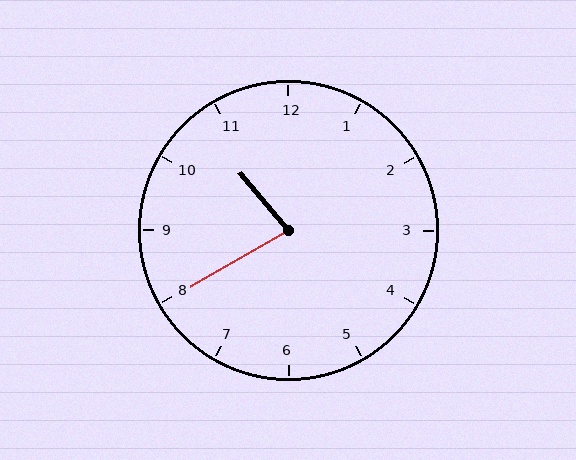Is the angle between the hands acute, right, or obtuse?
It is acute.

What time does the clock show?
10:40.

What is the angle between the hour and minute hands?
Approximately 80 degrees.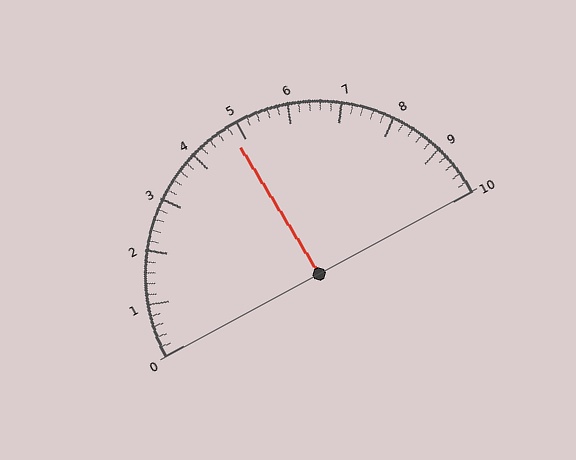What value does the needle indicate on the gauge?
The needle indicates approximately 4.8.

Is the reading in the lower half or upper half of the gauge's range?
The reading is in the lower half of the range (0 to 10).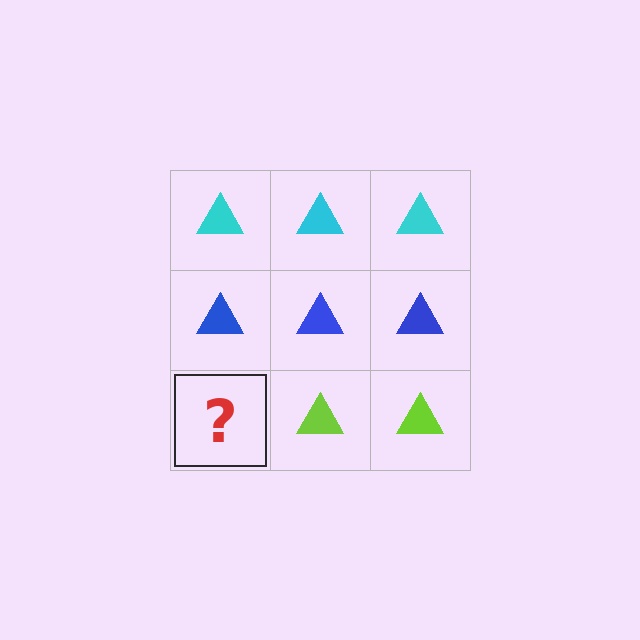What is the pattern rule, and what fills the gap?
The rule is that each row has a consistent color. The gap should be filled with a lime triangle.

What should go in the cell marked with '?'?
The missing cell should contain a lime triangle.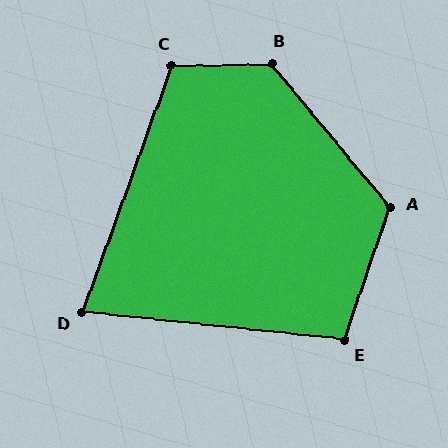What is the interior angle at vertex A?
Approximately 121 degrees (obtuse).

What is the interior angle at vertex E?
Approximately 103 degrees (obtuse).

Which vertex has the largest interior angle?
B, at approximately 129 degrees.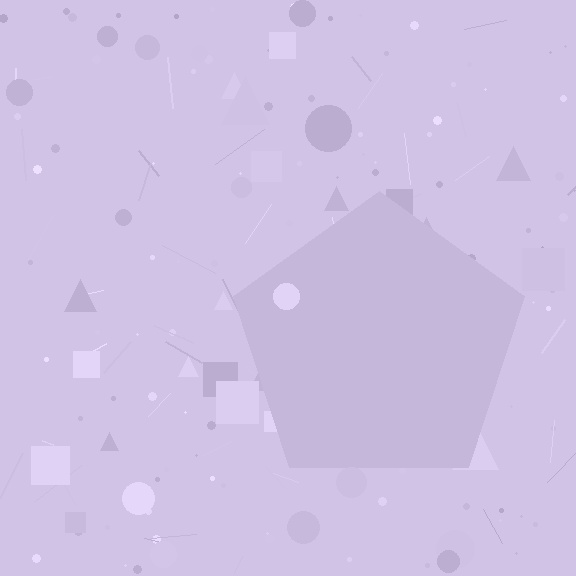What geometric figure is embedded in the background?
A pentagon is embedded in the background.